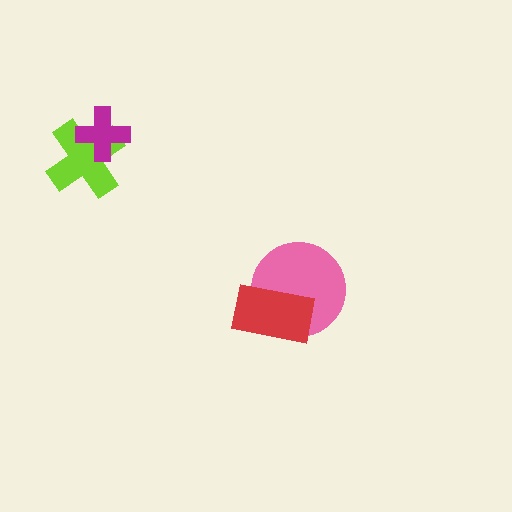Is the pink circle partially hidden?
Yes, it is partially covered by another shape.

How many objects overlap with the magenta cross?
1 object overlaps with the magenta cross.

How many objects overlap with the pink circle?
1 object overlaps with the pink circle.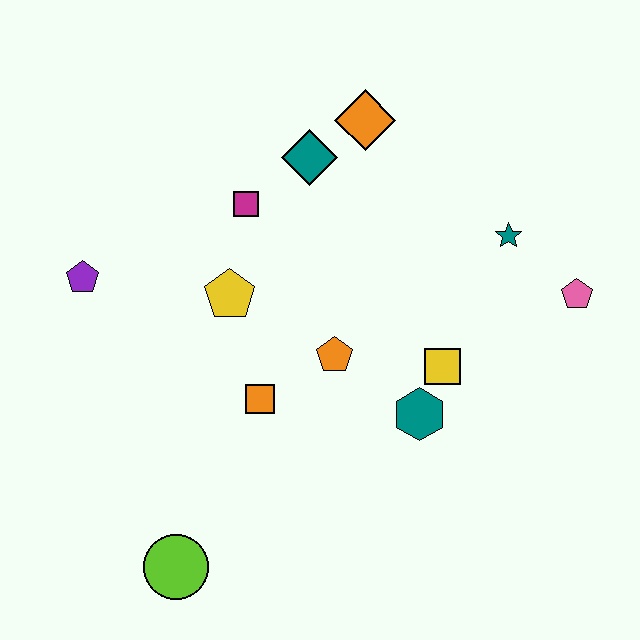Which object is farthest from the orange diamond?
The lime circle is farthest from the orange diamond.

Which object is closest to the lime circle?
The orange square is closest to the lime circle.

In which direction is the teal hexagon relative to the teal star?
The teal hexagon is below the teal star.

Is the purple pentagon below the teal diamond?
Yes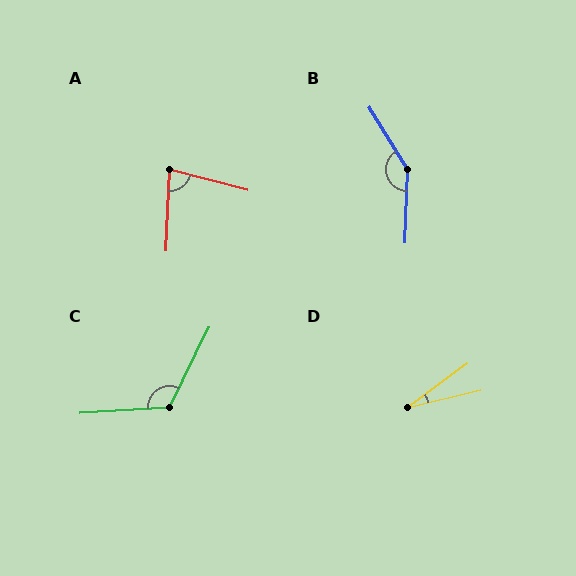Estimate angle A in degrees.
Approximately 77 degrees.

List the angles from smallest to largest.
D (23°), A (77°), C (120°), B (146°).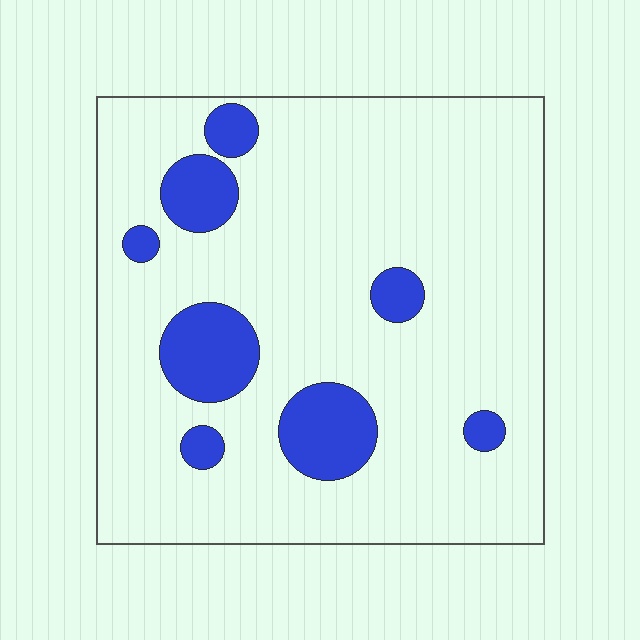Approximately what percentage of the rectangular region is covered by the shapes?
Approximately 15%.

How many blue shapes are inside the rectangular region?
8.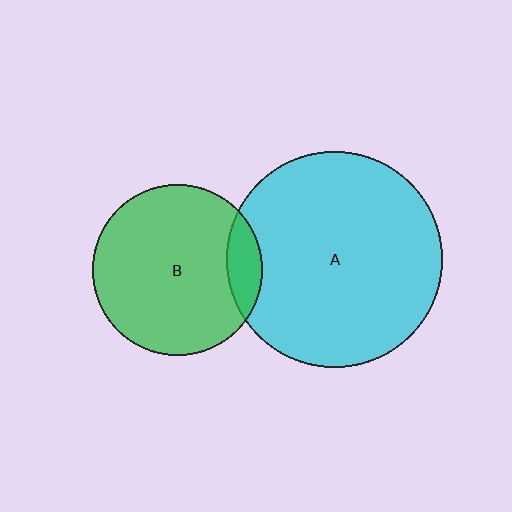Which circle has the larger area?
Circle A (cyan).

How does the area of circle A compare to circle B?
Approximately 1.6 times.